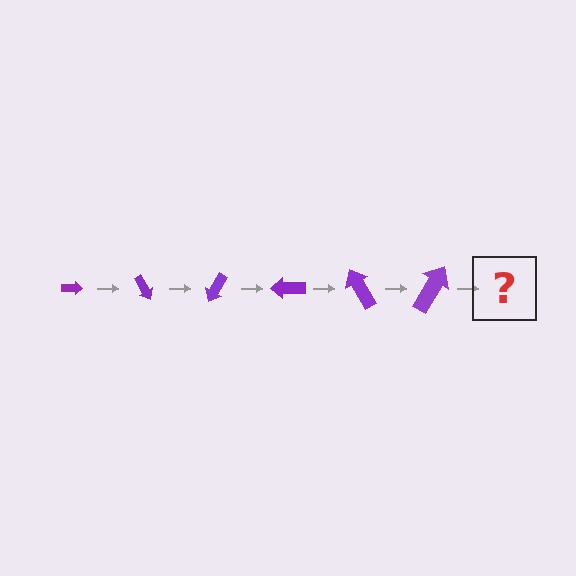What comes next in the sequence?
The next element should be an arrow, larger than the previous one and rotated 360 degrees from the start.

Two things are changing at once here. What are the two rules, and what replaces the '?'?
The two rules are that the arrow grows larger each step and it rotates 60 degrees each step. The '?' should be an arrow, larger than the previous one and rotated 360 degrees from the start.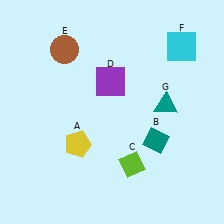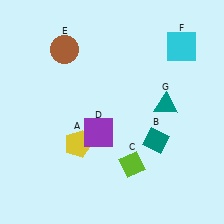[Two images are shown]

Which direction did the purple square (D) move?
The purple square (D) moved down.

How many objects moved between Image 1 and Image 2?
1 object moved between the two images.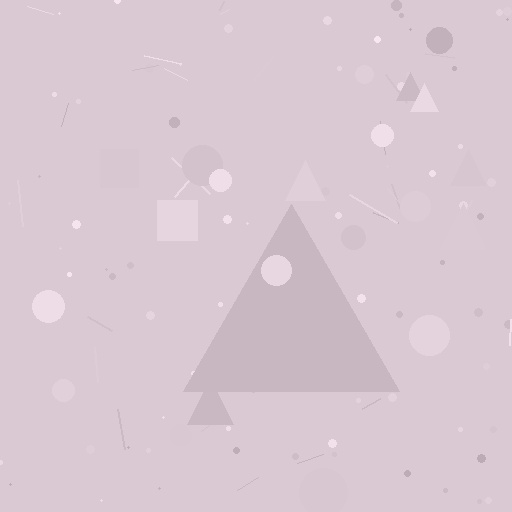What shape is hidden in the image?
A triangle is hidden in the image.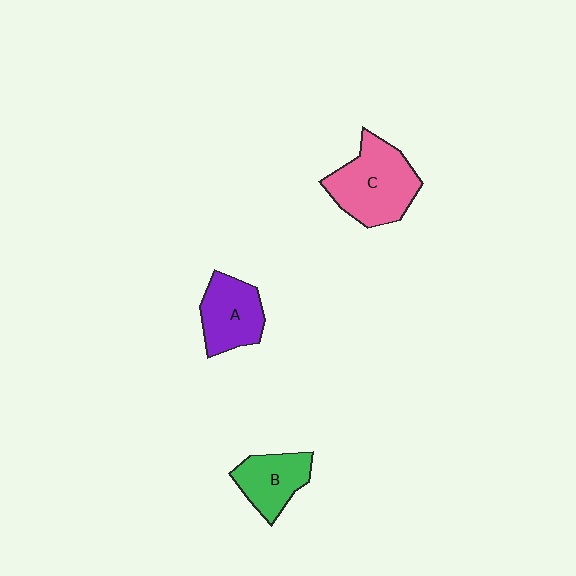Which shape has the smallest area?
Shape B (green).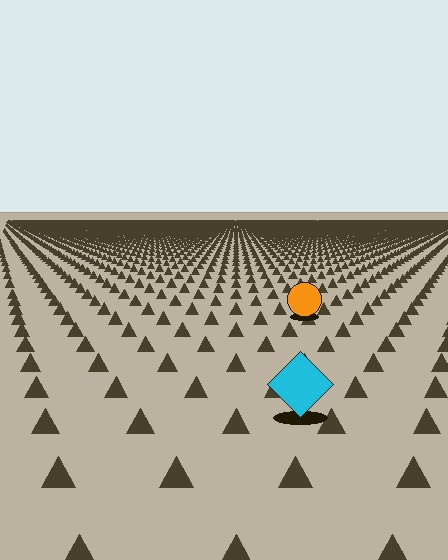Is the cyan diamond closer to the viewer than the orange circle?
Yes. The cyan diamond is closer — you can tell from the texture gradient: the ground texture is coarser near it.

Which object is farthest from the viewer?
The orange circle is farthest from the viewer. It appears smaller and the ground texture around it is denser.